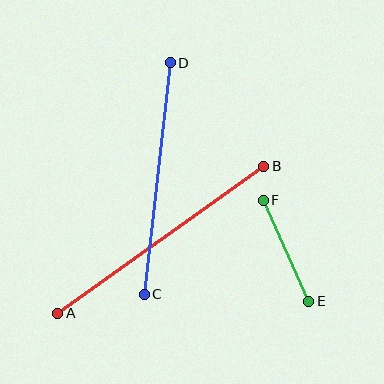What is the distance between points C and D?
The distance is approximately 233 pixels.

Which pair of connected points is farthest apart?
Points A and B are farthest apart.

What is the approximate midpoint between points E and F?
The midpoint is at approximately (286, 251) pixels.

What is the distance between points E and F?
The distance is approximately 111 pixels.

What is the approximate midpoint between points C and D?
The midpoint is at approximately (157, 179) pixels.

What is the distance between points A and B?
The distance is approximately 253 pixels.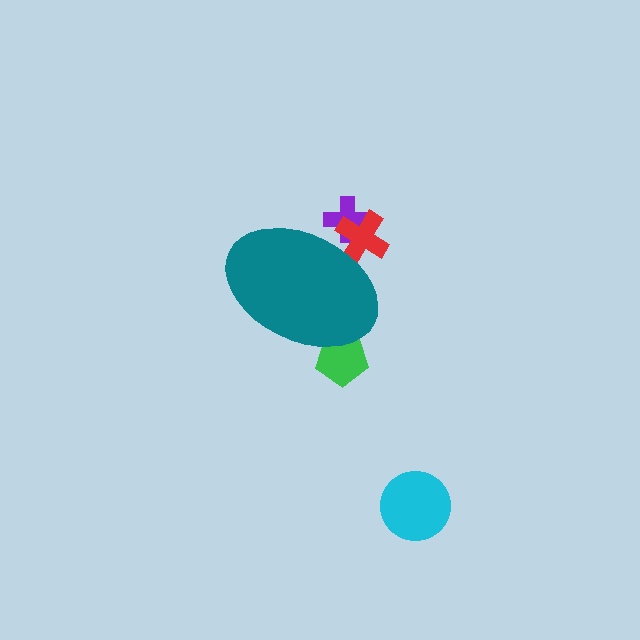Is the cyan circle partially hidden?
No, the cyan circle is fully visible.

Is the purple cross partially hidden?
Yes, the purple cross is partially hidden behind the teal ellipse.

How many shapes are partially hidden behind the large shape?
3 shapes are partially hidden.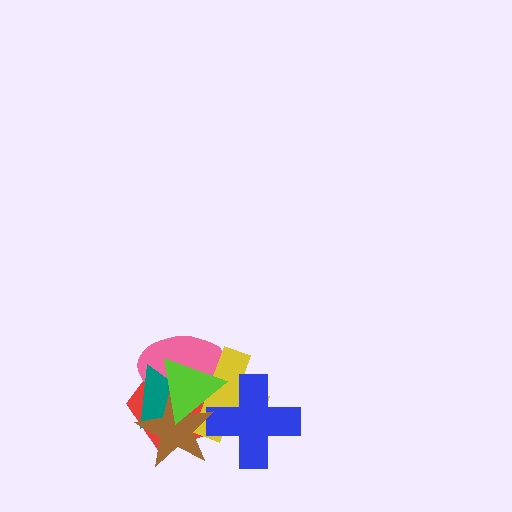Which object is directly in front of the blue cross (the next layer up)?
The brown star is directly in front of the blue cross.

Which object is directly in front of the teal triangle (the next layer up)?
The yellow cross is directly in front of the teal triangle.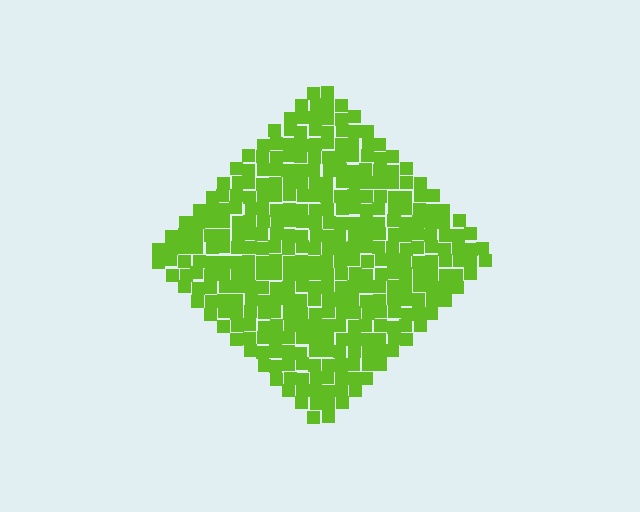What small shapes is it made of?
It is made of small squares.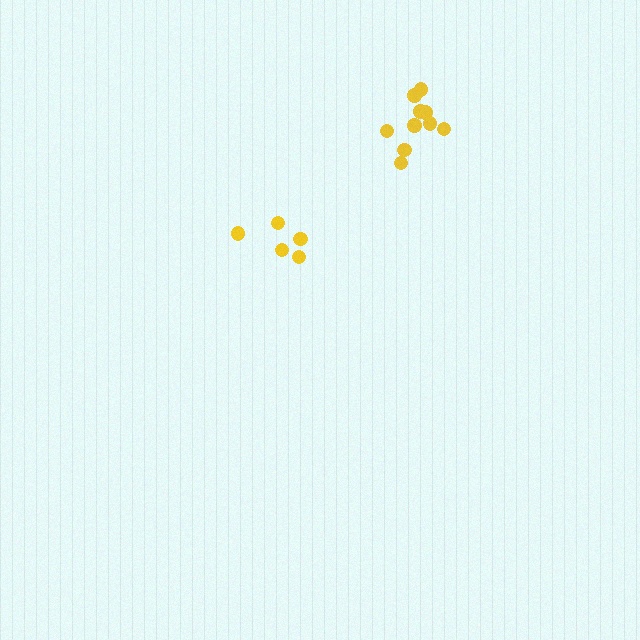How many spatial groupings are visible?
There are 2 spatial groupings.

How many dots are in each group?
Group 1: 5 dots, Group 2: 10 dots (15 total).